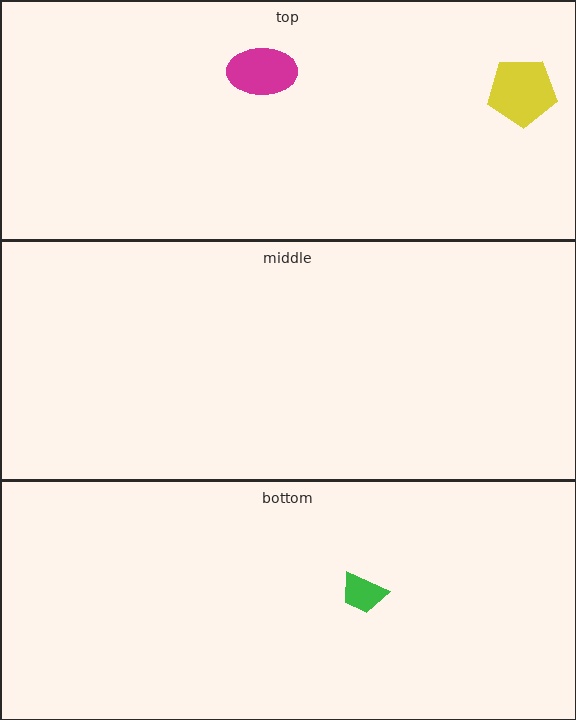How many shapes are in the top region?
2.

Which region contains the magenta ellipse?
The top region.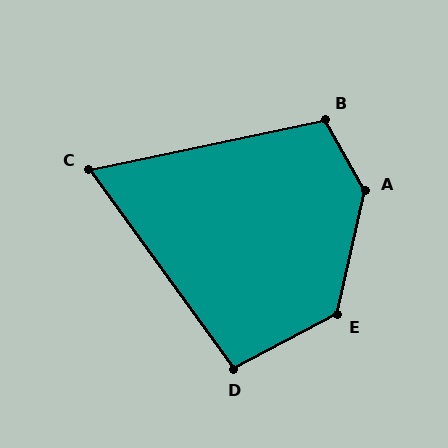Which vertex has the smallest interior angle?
C, at approximately 66 degrees.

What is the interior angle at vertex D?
Approximately 98 degrees (obtuse).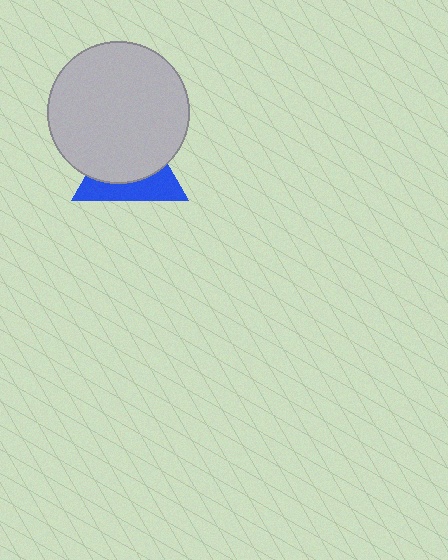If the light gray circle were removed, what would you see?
You would see the complete blue triangle.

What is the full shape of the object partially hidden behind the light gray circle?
The partially hidden object is a blue triangle.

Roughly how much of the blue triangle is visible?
A small part of it is visible (roughly 40%).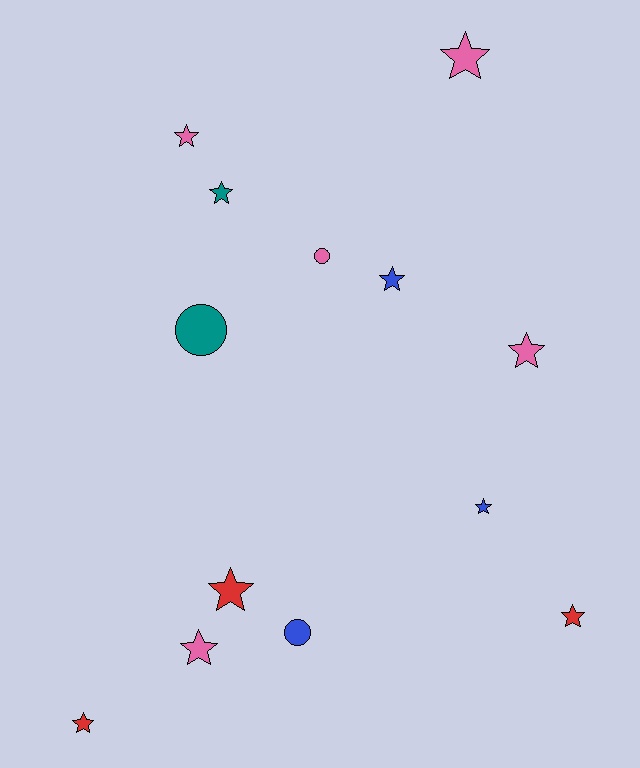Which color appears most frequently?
Pink, with 5 objects.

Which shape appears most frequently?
Star, with 10 objects.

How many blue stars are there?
There are 2 blue stars.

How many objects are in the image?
There are 13 objects.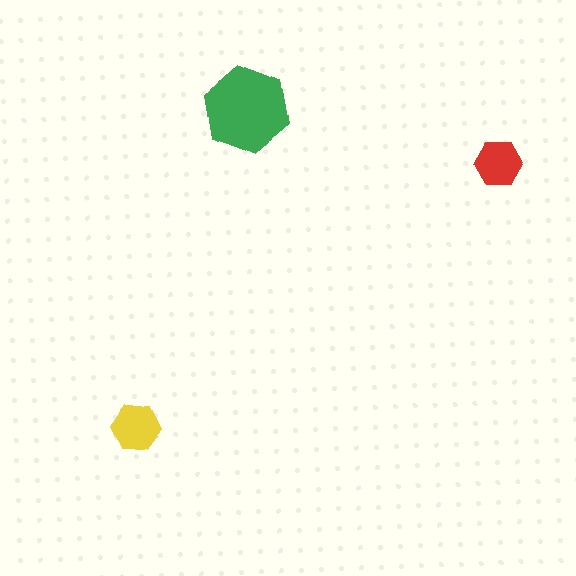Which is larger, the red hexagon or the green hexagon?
The green one.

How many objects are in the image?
There are 3 objects in the image.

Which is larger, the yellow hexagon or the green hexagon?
The green one.